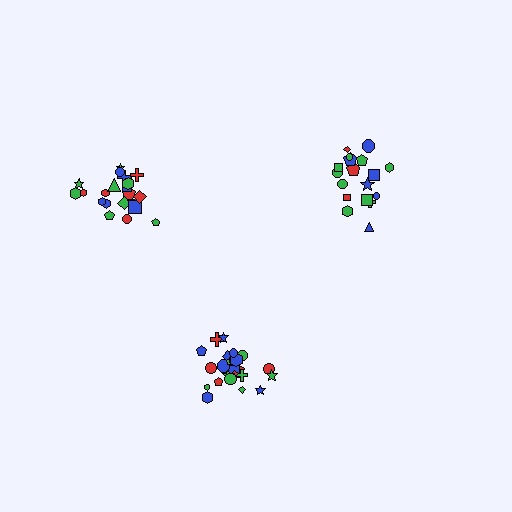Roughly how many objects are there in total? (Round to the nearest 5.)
Roughly 65 objects in total.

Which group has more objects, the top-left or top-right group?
The top-left group.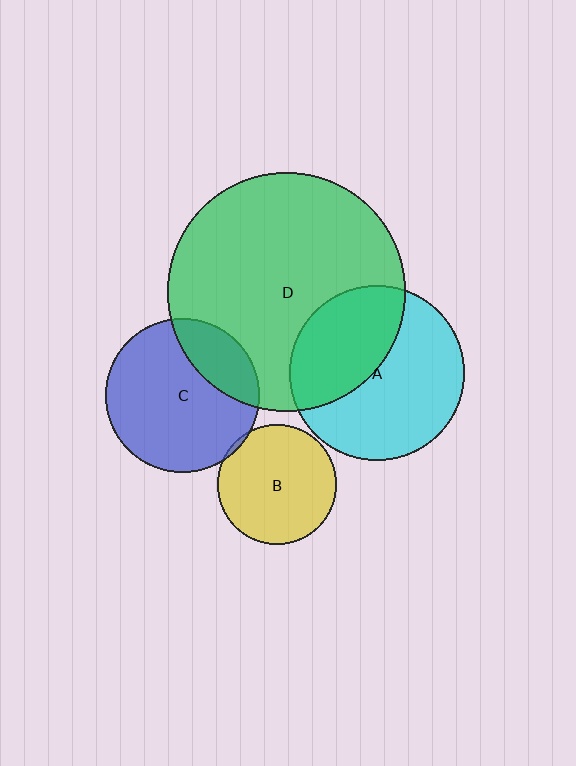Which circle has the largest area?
Circle D (green).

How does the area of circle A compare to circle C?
Approximately 1.3 times.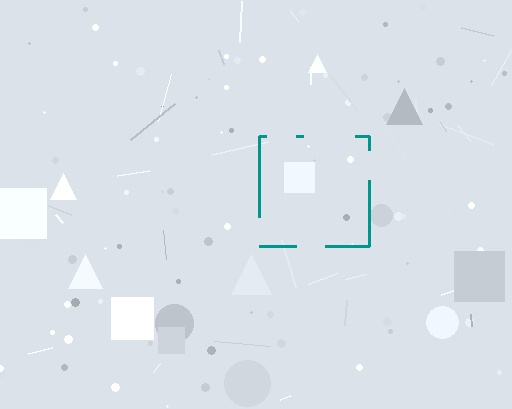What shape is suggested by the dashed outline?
The dashed outline suggests a square.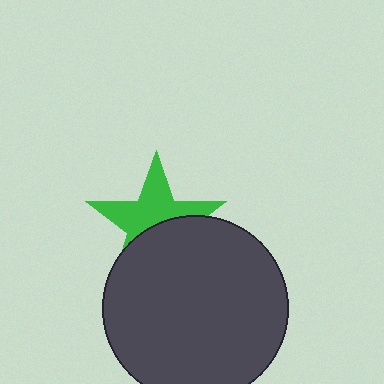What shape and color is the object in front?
The object in front is a dark gray circle.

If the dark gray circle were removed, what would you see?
You would see the complete green star.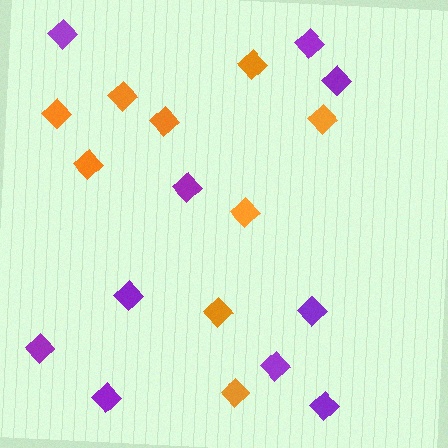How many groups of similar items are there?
There are 2 groups: one group of orange diamonds (9) and one group of purple diamonds (10).